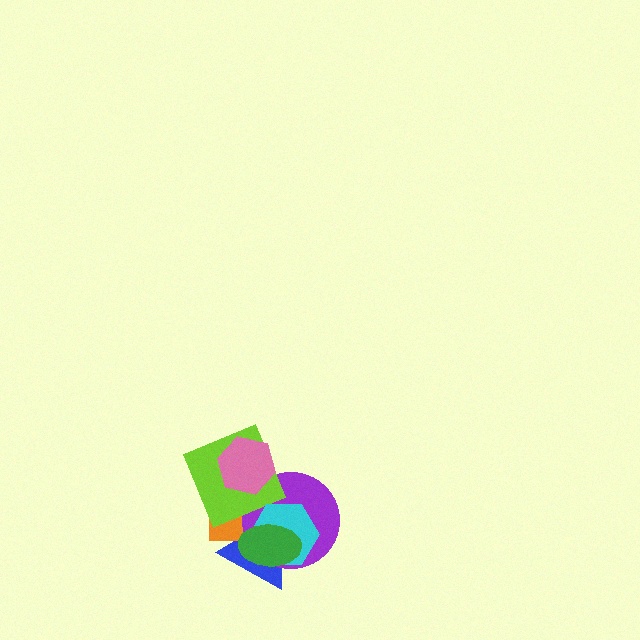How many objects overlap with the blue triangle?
4 objects overlap with the blue triangle.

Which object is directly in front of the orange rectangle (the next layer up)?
The purple circle is directly in front of the orange rectangle.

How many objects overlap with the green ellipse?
4 objects overlap with the green ellipse.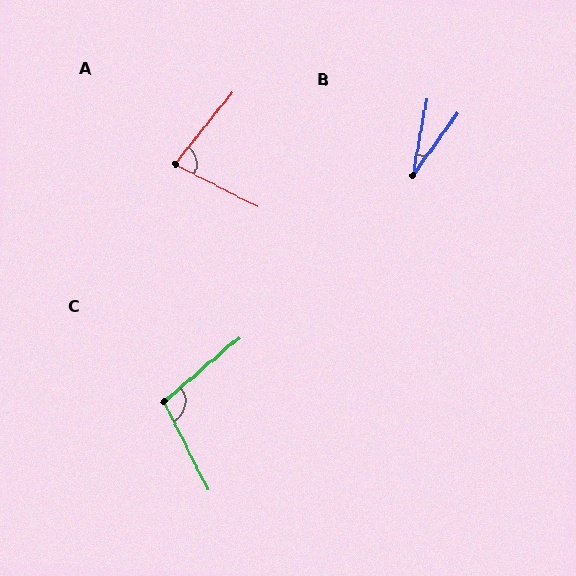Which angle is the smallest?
B, at approximately 25 degrees.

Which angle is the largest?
C, at approximately 104 degrees.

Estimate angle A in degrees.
Approximately 78 degrees.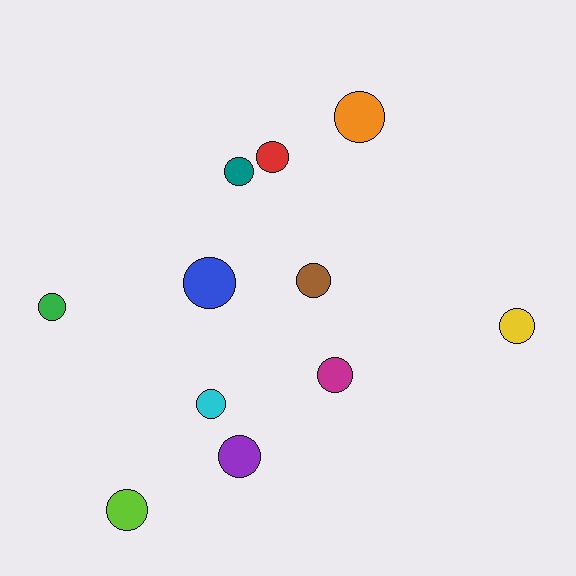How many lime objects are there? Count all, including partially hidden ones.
There is 1 lime object.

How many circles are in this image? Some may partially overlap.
There are 11 circles.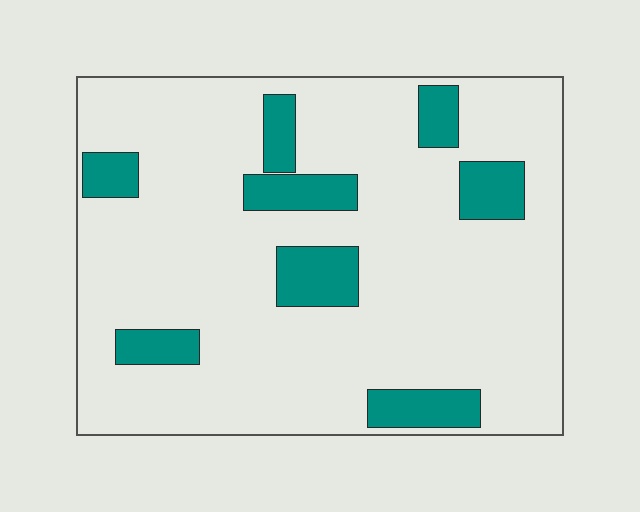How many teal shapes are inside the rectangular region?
8.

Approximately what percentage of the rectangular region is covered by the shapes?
Approximately 15%.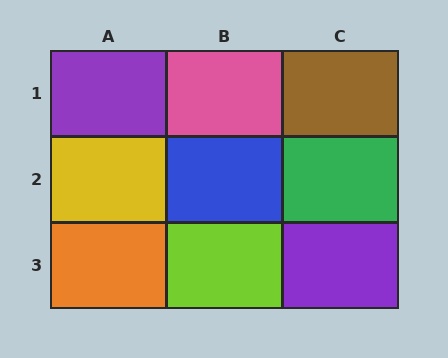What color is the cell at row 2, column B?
Blue.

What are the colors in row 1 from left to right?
Purple, pink, brown.